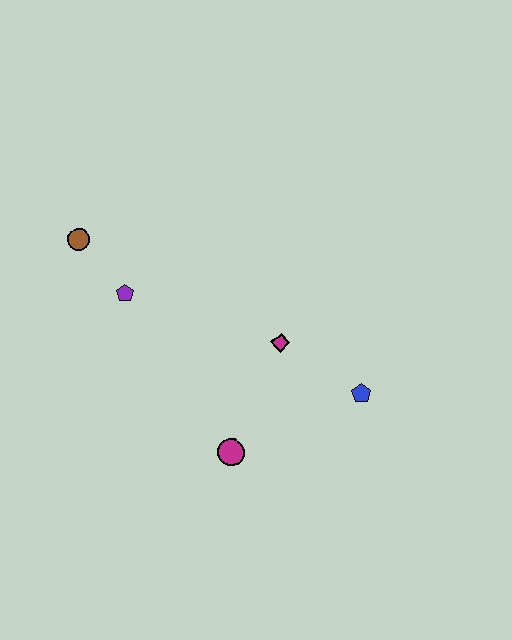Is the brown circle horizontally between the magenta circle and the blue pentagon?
No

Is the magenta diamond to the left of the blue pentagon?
Yes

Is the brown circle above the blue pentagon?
Yes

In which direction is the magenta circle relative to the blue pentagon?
The magenta circle is to the left of the blue pentagon.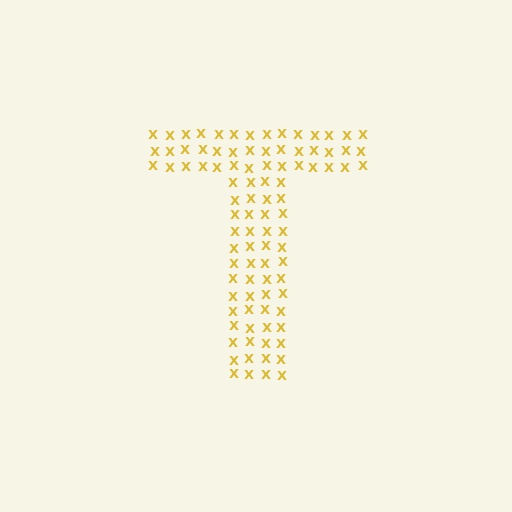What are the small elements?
The small elements are letter X's.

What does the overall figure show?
The overall figure shows the letter T.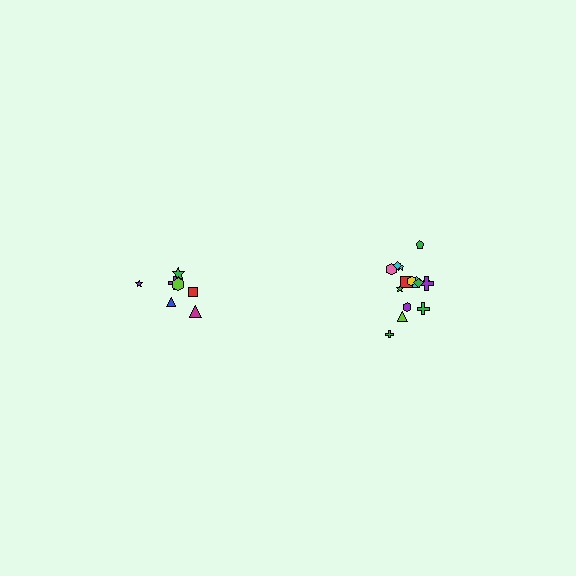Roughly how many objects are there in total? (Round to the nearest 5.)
Roughly 20 objects in total.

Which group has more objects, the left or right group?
The right group.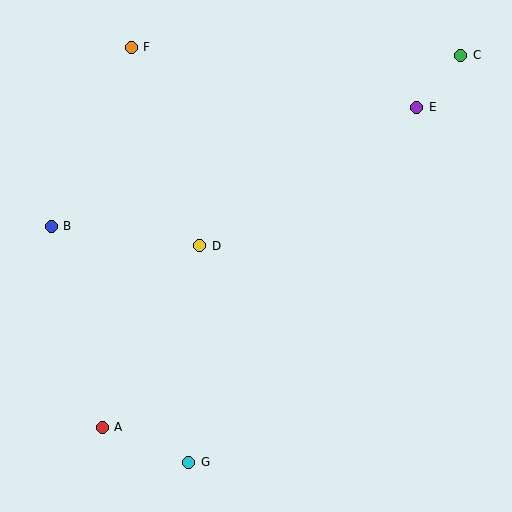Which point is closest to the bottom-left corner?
Point A is closest to the bottom-left corner.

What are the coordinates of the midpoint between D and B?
The midpoint between D and B is at (125, 236).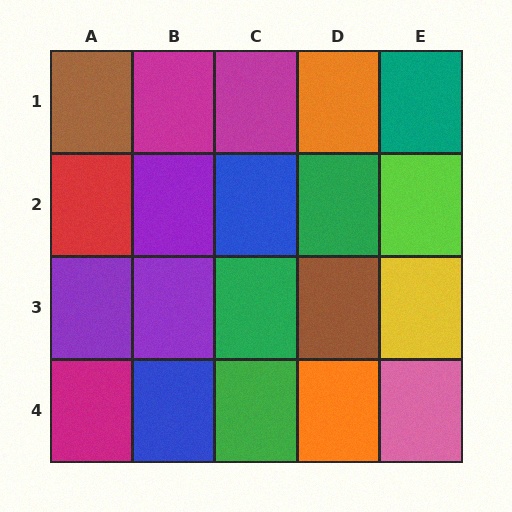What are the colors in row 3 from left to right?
Purple, purple, green, brown, yellow.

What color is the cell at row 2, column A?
Red.